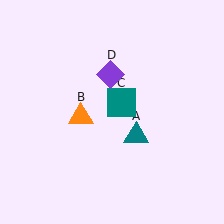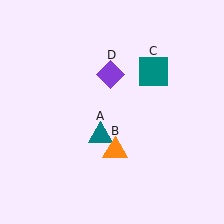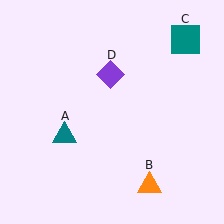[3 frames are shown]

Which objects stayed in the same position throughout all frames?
Purple diamond (object D) remained stationary.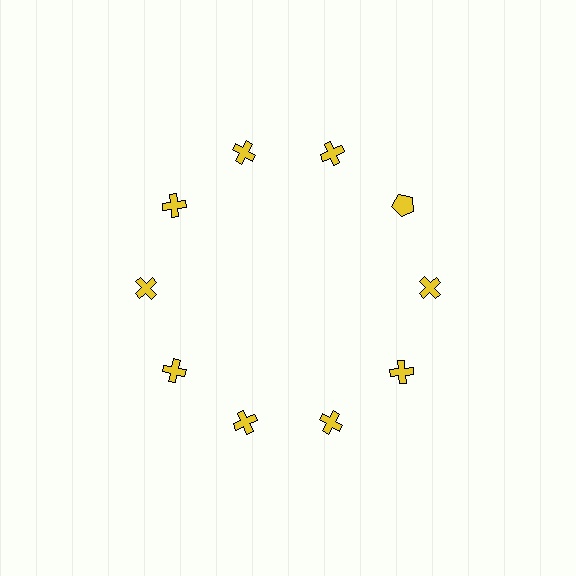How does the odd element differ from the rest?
It has a different shape: pentagon instead of cross.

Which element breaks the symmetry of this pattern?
The yellow pentagon at roughly the 2 o'clock position breaks the symmetry. All other shapes are yellow crosses.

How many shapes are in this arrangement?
There are 10 shapes arranged in a ring pattern.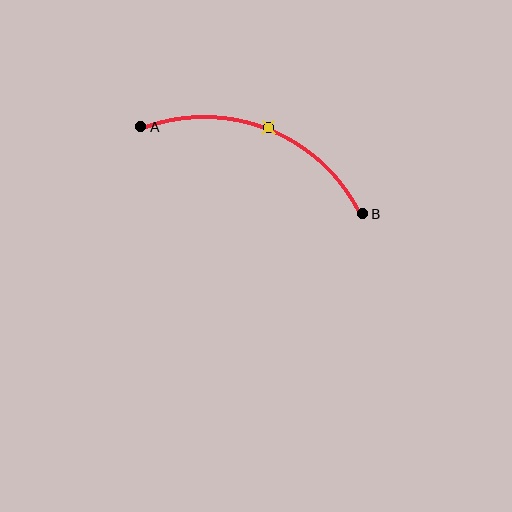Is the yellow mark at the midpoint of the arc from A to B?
Yes. The yellow mark lies on the arc at equal arc-length from both A and B — it is the arc midpoint.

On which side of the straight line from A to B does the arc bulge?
The arc bulges above the straight line connecting A and B.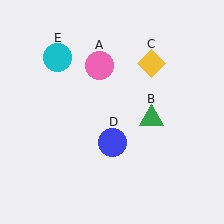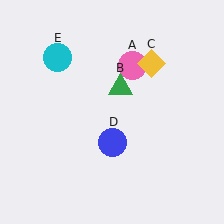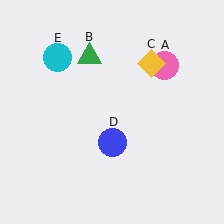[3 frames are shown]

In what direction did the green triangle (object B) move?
The green triangle (object B) moved up and to the left.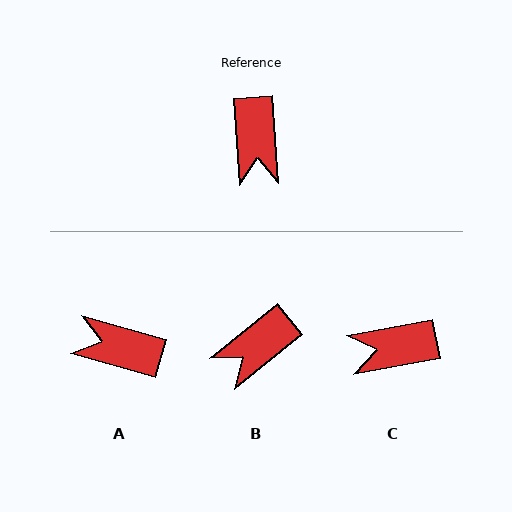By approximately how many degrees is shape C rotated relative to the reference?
Approximately 84 degrees clockwise.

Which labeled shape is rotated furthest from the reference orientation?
A, about 110 degrees away.